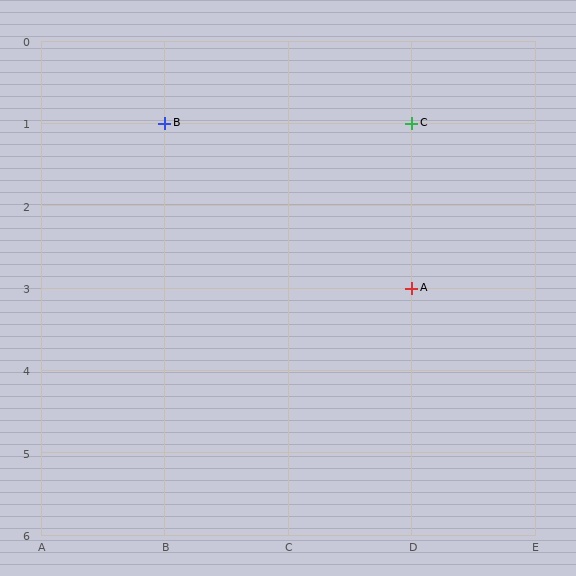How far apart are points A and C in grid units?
Points A and C are 2 rows apart.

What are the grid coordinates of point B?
Point B is at grid coordinates (B, 1).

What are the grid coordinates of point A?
Point A is at grid coordinates (D, 3).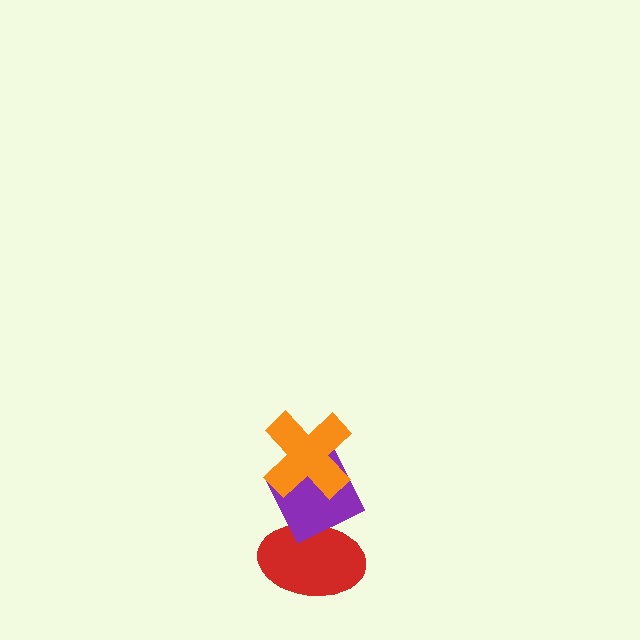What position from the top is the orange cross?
The orange cross is 1st from the top.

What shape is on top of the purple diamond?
The orange cross is on top of the purple diamond.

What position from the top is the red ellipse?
The red ellipse is 3rd from the top.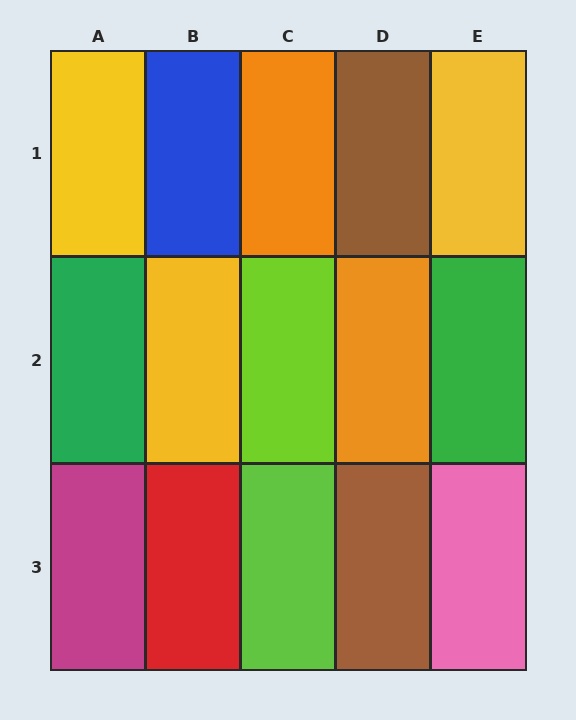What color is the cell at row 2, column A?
Green.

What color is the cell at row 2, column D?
Orange.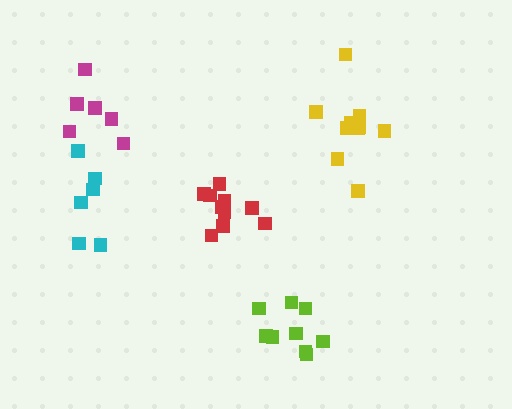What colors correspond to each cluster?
The clusters are colored: magenta, red, lime, cyan, yellow.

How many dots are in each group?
Group 1: 6 dots, Group 2: 10 dots, Group 3: 9 dots, Group 4: 6 dots, Group 5: 10 dots (41 total).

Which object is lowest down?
The lime cluster is bottommost.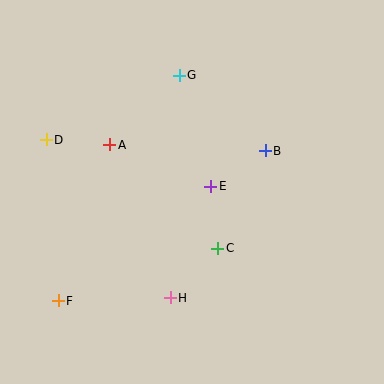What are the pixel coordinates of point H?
Point H is at (170, 298).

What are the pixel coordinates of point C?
Point C is at (218, 248).